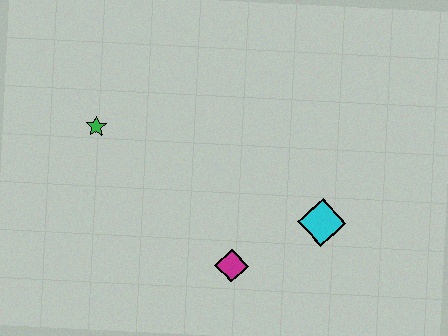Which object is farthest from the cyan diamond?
The green star is farthest from the cyan diamond.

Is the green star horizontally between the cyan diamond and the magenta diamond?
No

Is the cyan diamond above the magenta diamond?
Yes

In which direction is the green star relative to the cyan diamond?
The green star is to the left of the cyan diamond.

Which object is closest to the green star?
The magenta diamond is closest to the green star.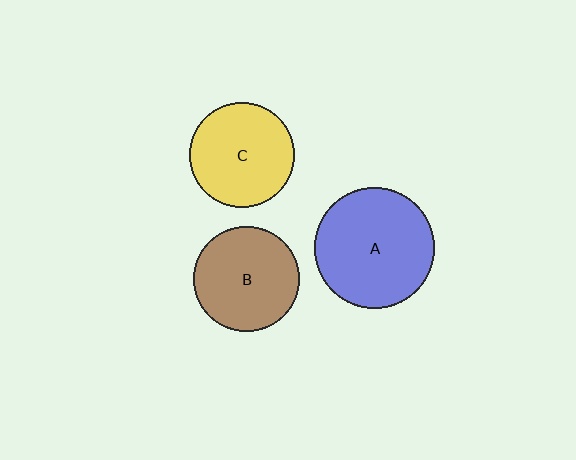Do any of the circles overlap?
No, none of the circles overlap.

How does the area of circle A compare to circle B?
Approximately 1.3 times.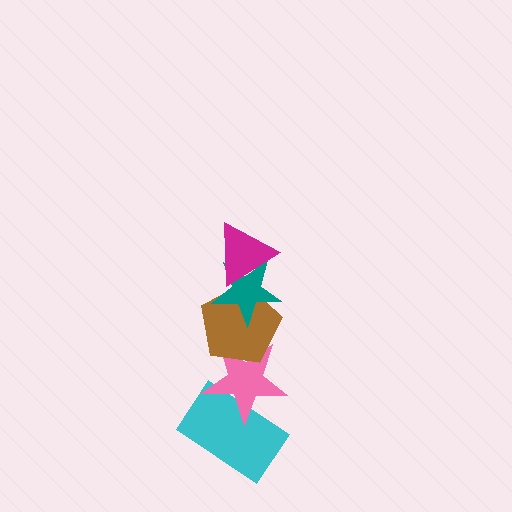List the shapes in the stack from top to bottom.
From top to bottom: the magenta triangle, the teal star, the brown pentagon, the pink star, the cyan rectangle.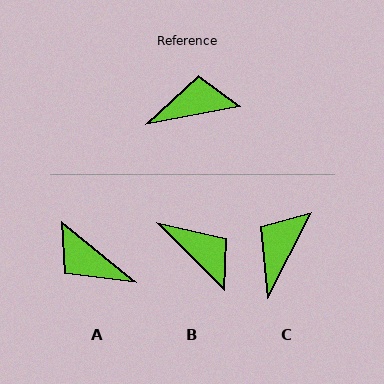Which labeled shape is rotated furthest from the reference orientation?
A, about 130 degrees away.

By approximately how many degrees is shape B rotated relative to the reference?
Approximately 56 degrees clockwise.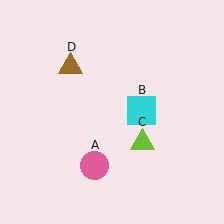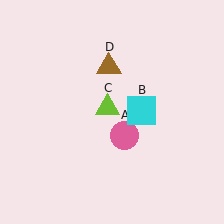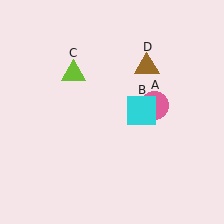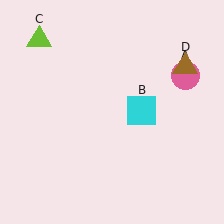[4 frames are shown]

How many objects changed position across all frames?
3 objects changed position: pink circle (object A), lime triangle (object C), brown triangle (object D).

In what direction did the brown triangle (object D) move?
The brown triangle (object D) moved right.